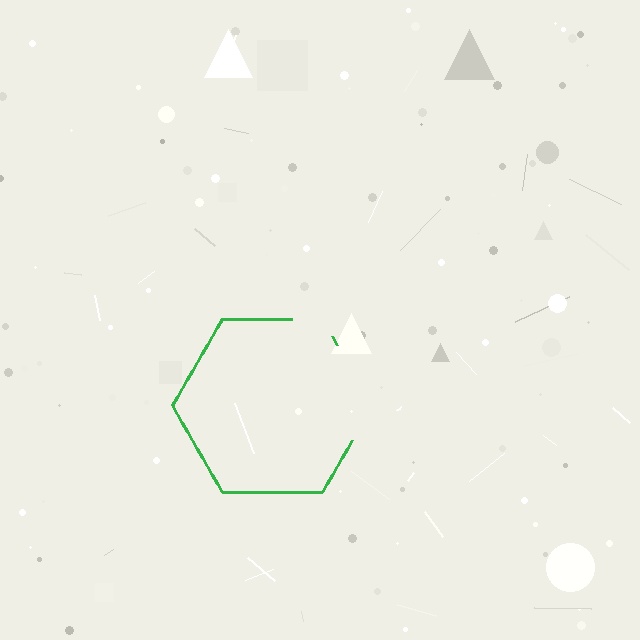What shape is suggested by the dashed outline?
The dashed outline suggests a hexagon.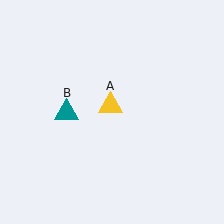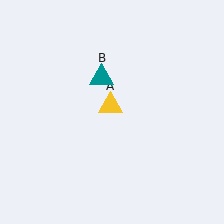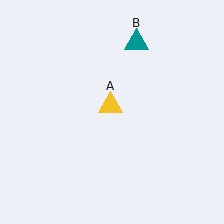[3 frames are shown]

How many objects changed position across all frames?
1 object changed position: teal triangle (object B).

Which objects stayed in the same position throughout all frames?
Yellow triangle (object A) remained stationary.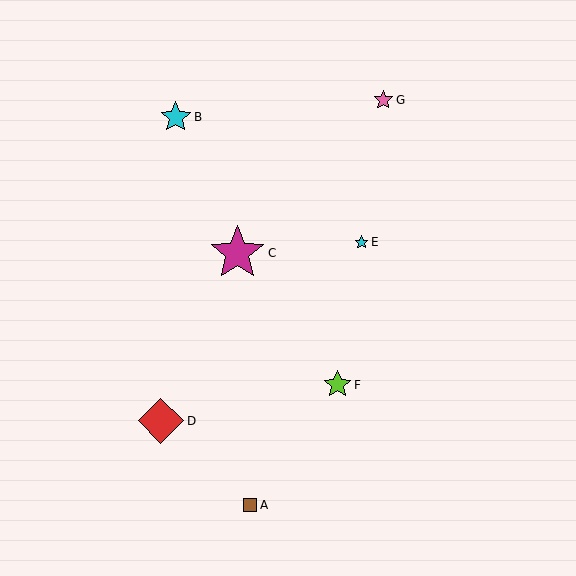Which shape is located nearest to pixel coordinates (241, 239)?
The magenta star (labeled C) at (237, 253) is nearest to that location.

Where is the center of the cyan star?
The center of the cyan star is at (362, 242).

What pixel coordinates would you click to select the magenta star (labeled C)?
Click at (237, 253) to select the magenta star C.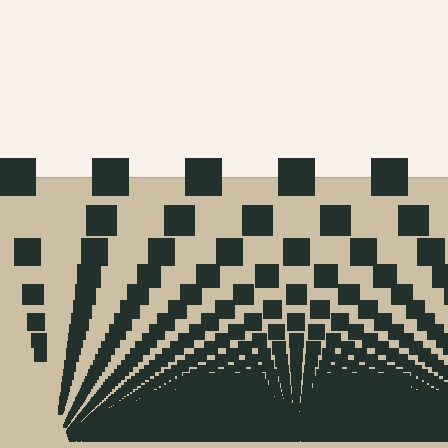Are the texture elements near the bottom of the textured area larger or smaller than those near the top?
Smaller. The gradient is inverted — elements near the bottom are smaller and denser.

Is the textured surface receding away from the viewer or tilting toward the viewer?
The surface appears to tilt toward the viewer. Texture elements get larger and sparser toward the top.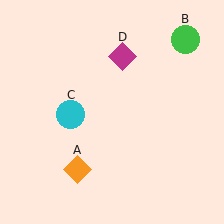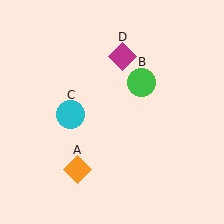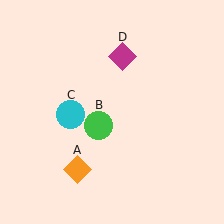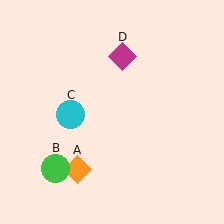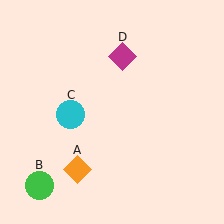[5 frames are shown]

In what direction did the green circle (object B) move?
The green circle (object B) moved down and to the left.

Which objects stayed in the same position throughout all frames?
Orange diamond (object A) and cyan circle (object C) and magenta diamond (object D) remained stationary.